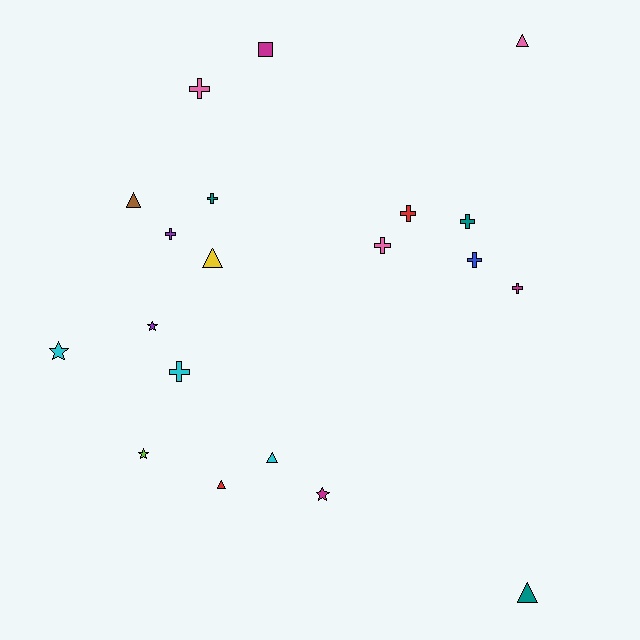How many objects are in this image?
There are 20 objects.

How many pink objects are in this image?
There are 3 pink objects.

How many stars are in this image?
There are 4 stars.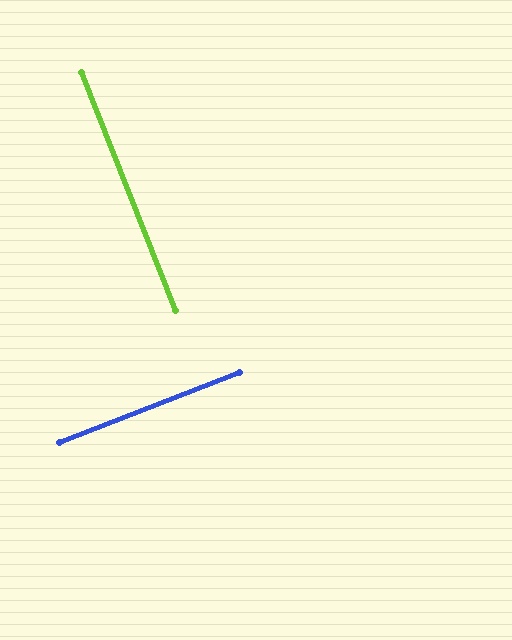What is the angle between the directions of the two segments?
Approximately 90 degrees.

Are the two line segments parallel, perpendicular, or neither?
Perpendicular — they meet at approximately 90°.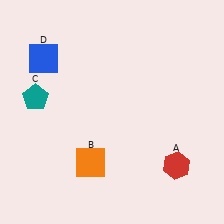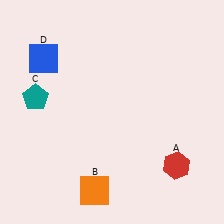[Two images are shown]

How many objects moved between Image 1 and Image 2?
1 object moved between the two images.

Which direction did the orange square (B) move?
The orange square (B) moved down.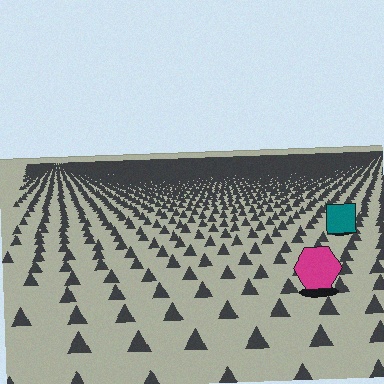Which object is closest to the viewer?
The magenta hexagon is closest. The texture marks near it are larger and more spread out.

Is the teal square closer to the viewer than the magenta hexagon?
No. The magenta hexagon is closer — you can tell from the texture gradient: the ground texture is coarser near it.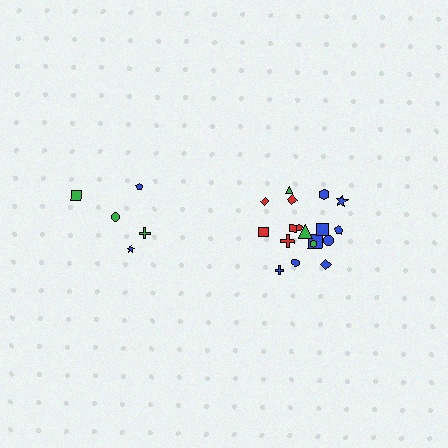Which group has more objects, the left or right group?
The right group.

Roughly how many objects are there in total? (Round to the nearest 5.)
Roughly 25 objects in total.